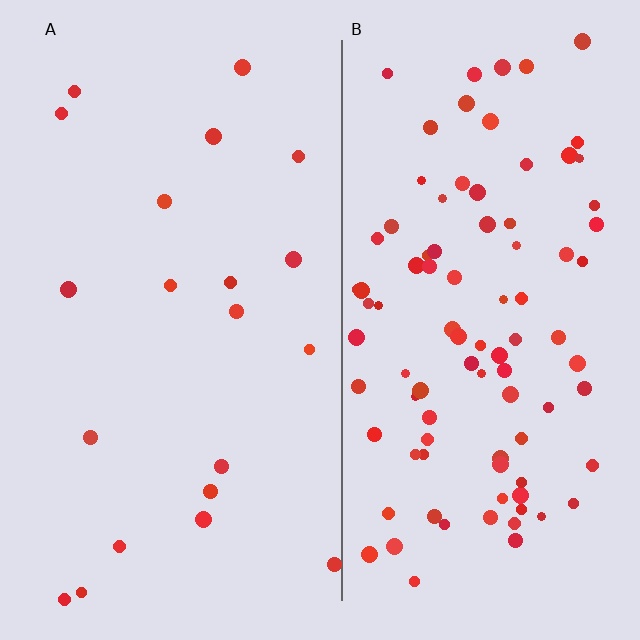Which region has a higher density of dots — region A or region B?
B (the right).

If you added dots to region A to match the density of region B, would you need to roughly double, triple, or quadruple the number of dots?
Approximately quadruple.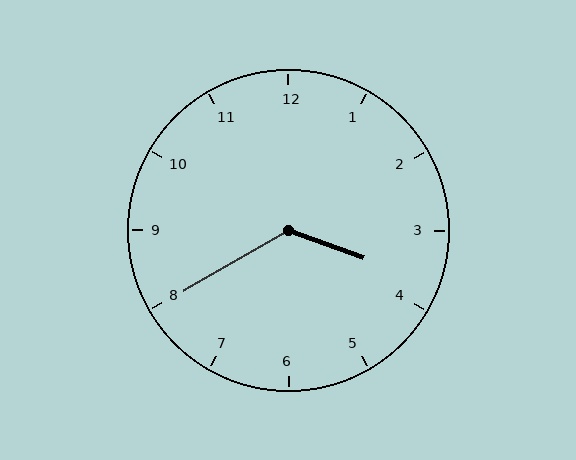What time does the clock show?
3:40.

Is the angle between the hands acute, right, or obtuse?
It is obtuse.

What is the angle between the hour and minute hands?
Approximately 130 degrees.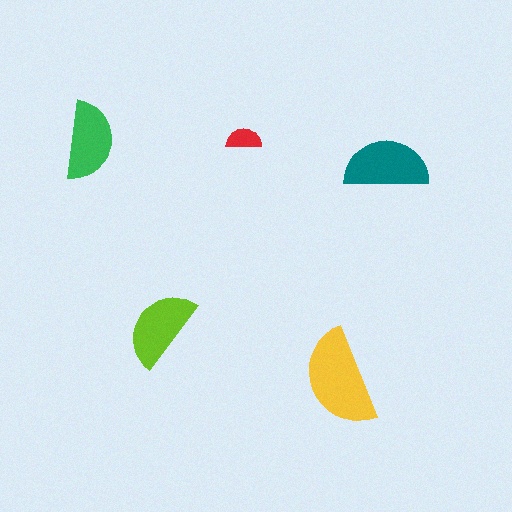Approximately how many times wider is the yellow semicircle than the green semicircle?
About 1.5 times wider.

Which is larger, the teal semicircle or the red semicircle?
The teal one.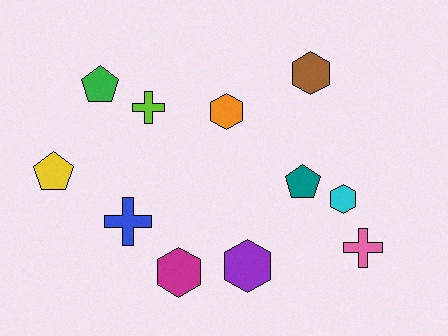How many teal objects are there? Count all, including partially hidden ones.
There is 1 teal object.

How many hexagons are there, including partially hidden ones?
There are 5 hexagons.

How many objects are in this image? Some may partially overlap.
There are 11 objects.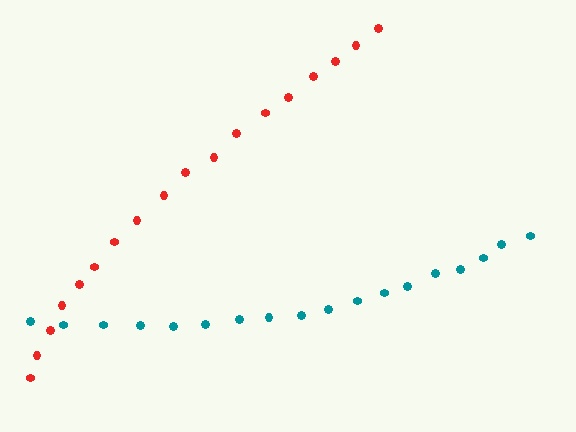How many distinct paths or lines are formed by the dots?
There are 2 distinct paths.